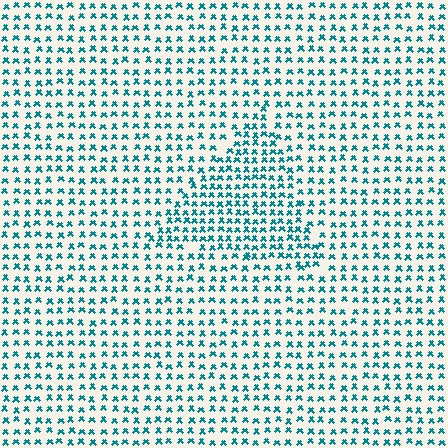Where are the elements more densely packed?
The elements are more densely packed inside the triangle boundary.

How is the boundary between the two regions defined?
The boundary is defined by a change in element density (approximately 1.6x ratio). All elements are the same color, size, and shape.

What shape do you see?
I see a triangle.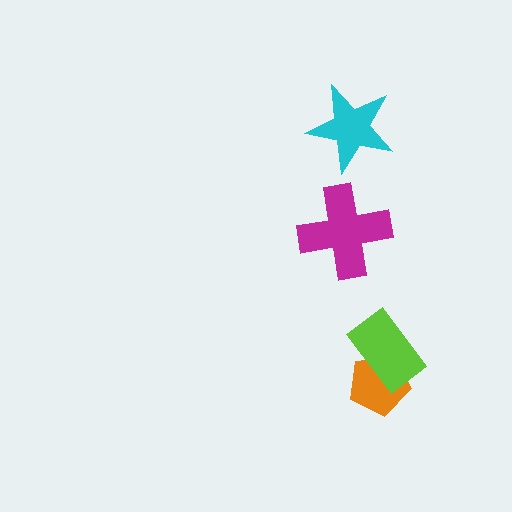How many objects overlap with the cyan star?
0 objects overlap with the cyan star.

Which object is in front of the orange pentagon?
The lime rectangle is in front of the orange pentagon.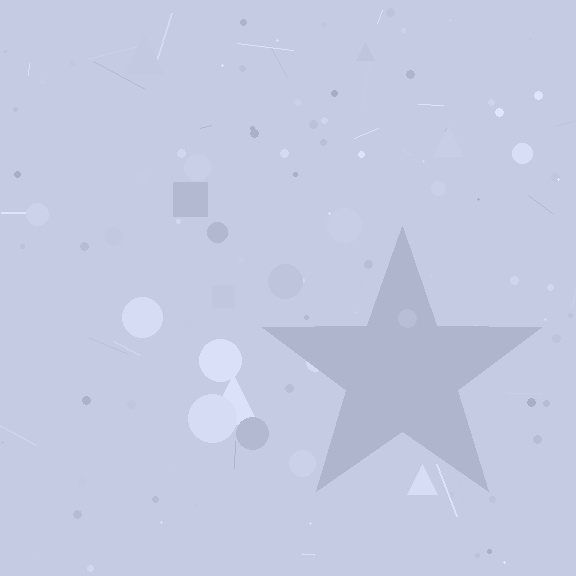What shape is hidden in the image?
A star is hidden in the image.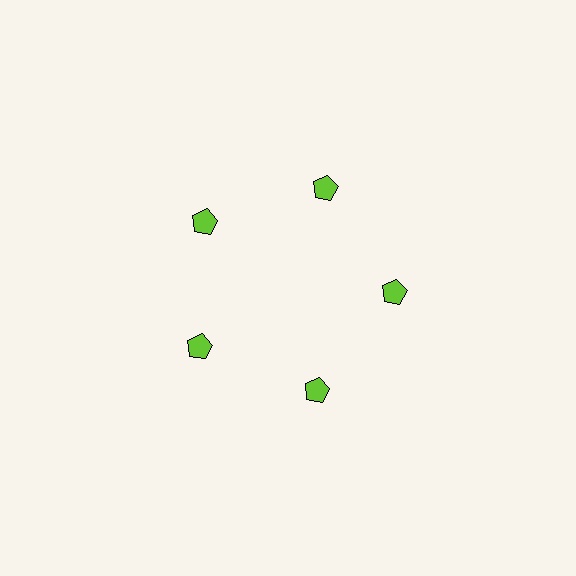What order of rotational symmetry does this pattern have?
This pattern has 5-fold rotational symmetry.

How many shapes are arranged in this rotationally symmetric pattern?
There are 5 shapes, arranged in 5 groups of 1.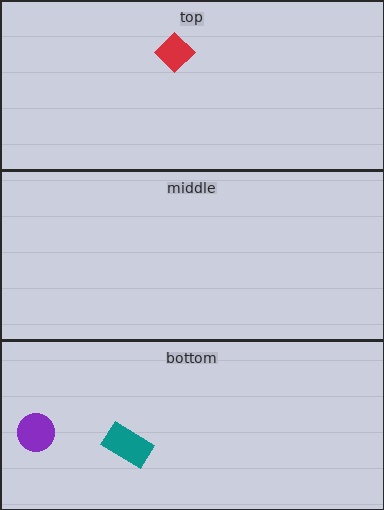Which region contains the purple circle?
The bottom region.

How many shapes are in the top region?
1.